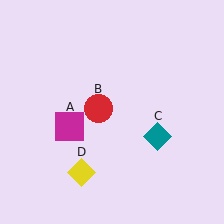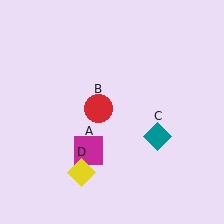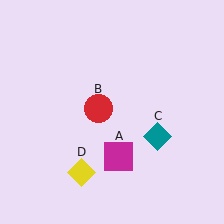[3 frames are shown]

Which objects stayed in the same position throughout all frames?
Red circle (object B) and teal diamond (object C) and yellow diamond (object D) remained stationary.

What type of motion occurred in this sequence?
The magenta square (object A) rotated counterclockwise around the center of the scene.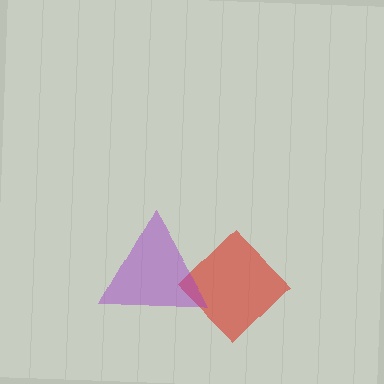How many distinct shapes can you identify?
There are 2 distinct shapes: a red diamond, a purple triangle.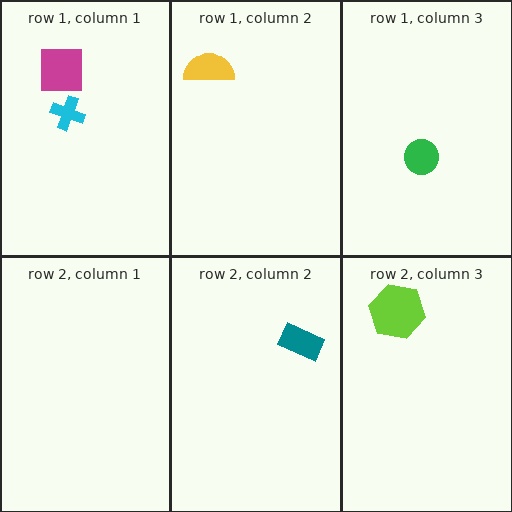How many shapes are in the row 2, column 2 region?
1.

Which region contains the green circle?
The row 1, column 3 region.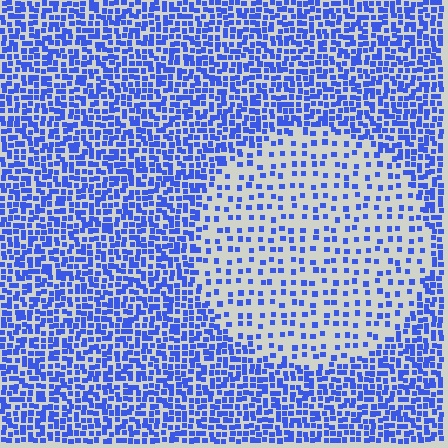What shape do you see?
I see a circle.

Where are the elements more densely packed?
The elements are more densely packed outside the circle boundary.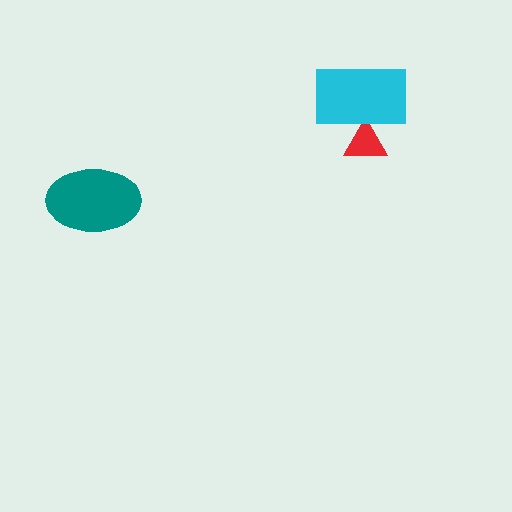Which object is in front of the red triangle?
The cyan rectangle is in front of the red triangle.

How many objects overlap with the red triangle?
1 object overlaps with the red triangle.